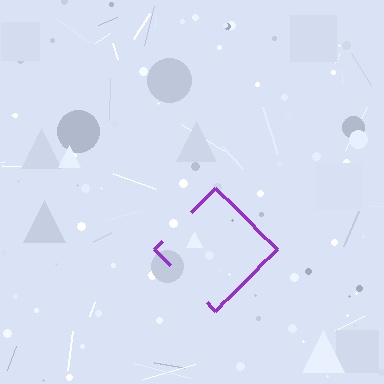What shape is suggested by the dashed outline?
The dashed outline suggests a diamond.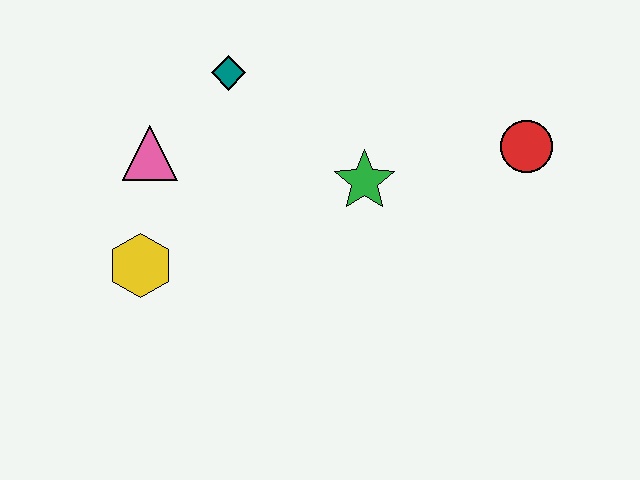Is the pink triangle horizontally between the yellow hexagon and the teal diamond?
Yes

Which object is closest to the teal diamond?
The pink triangle is closest to the teal diamond.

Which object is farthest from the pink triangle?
The red circle is farthest from the pink triangle.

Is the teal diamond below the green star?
No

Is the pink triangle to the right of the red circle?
No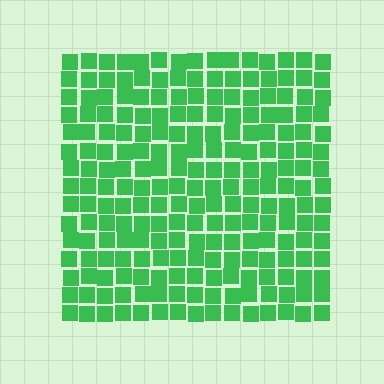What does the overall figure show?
The overall figure shows a square.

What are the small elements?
The small elements are squares.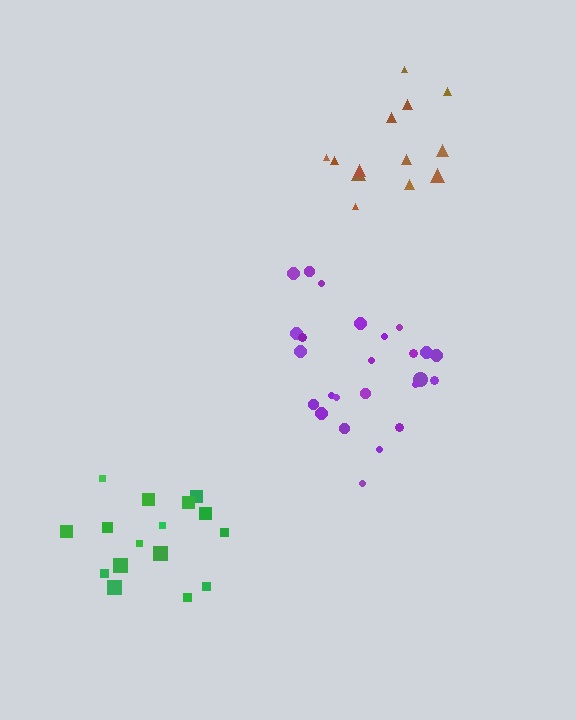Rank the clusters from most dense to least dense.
purple, brown, green.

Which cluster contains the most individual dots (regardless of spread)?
Purple (25).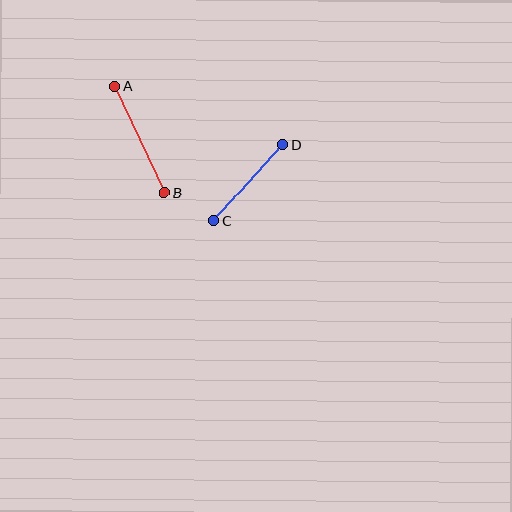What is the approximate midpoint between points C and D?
The midpoint is at approximately (248, 183) pixels.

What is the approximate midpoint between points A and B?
The midpoint is at approximately (140, 140) pixels.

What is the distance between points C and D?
The distance is approximately 102 pixels.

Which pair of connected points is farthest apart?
Points A and B are farthest apart.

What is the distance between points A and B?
The distance is approximately 118 pixels.